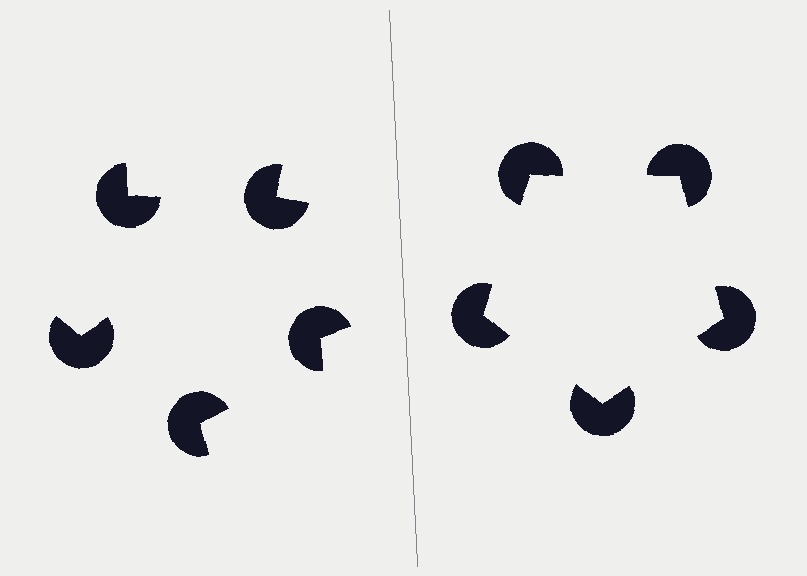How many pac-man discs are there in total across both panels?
10 — 5 on each side.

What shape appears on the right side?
An illusory pentagon.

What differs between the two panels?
The pac-man discs are positioned identically on both sides; only the wedge orientations differ. On the right they align to a pentagon; on the left they are misaligned.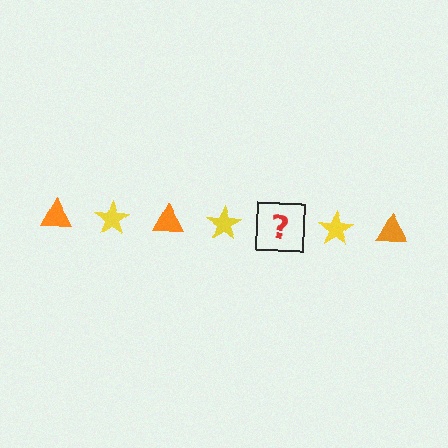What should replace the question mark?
The question mark should be replaced with an orange triangle.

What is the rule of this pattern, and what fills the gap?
The rule is that the pattern alternates between orange triangle and yellow star. The gap should be filled with an orange triangle.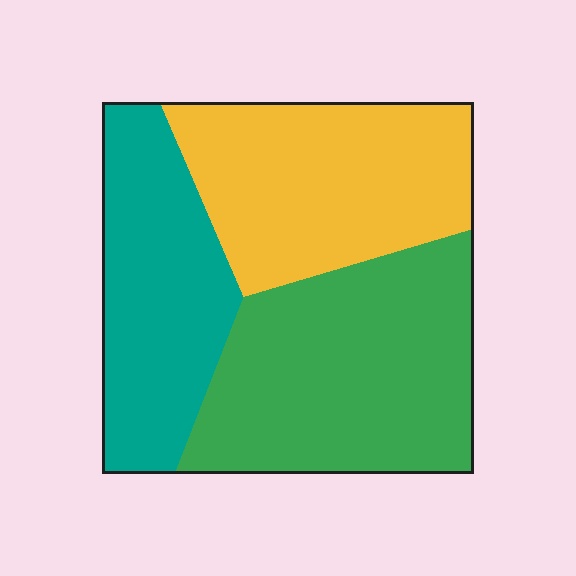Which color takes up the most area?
Green, at roughly 40%.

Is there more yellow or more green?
Green.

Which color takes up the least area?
Teal, at roughly 30%.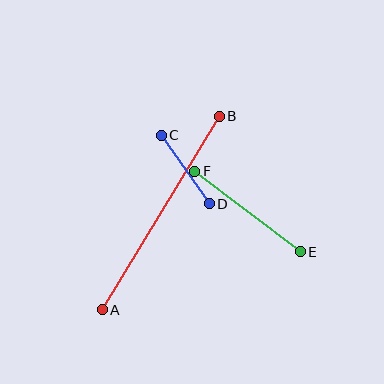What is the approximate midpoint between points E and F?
The midpoint is at approximately (248, 212) pixels.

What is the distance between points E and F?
The distance is approximately 133 pixels.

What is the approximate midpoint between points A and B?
The midpoint is at approximately (161, 213) pixels.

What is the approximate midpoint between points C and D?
The midpoint is at approximately (185, 169) pixels.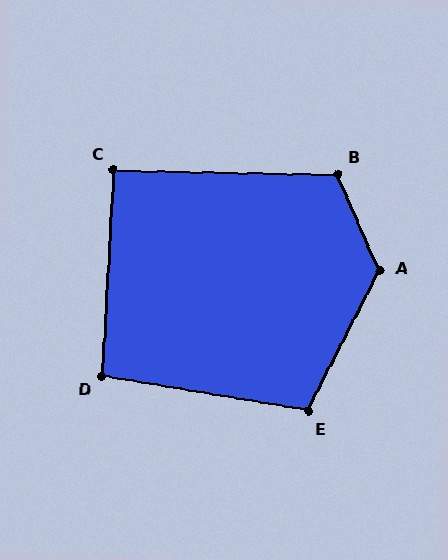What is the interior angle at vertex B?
Approximately 114 degrees (obtuse).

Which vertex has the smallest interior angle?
C, at approximately 92 degrees.